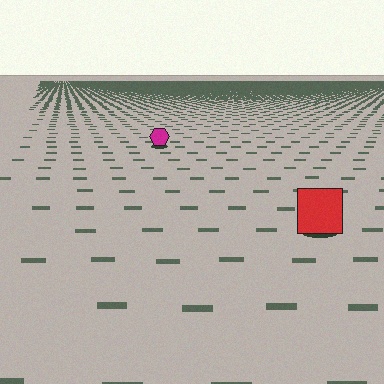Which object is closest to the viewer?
The red square is closest. The texture marks near it are larger and more spread out.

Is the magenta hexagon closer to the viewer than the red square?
No. The red square is closer — you can tell from the texture gradient: the ground texture is coarser near it.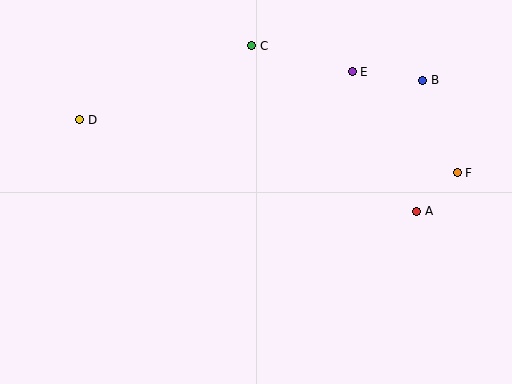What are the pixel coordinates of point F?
Point F is at (457, 173).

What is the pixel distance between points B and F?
The distance between B and F is 99 pixels.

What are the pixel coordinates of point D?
Point D is at (80, 120).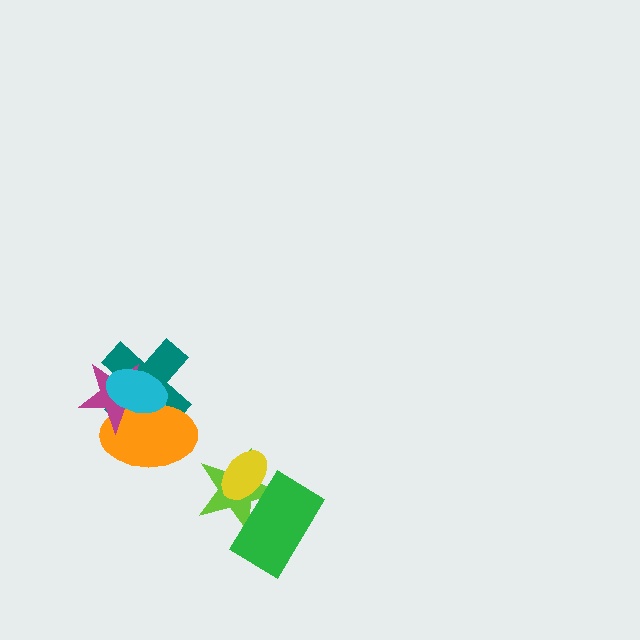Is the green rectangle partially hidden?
Yes, it is partially covered by another shape.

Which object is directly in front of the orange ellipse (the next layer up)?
The magenta star is directly in front of the orange ellipse.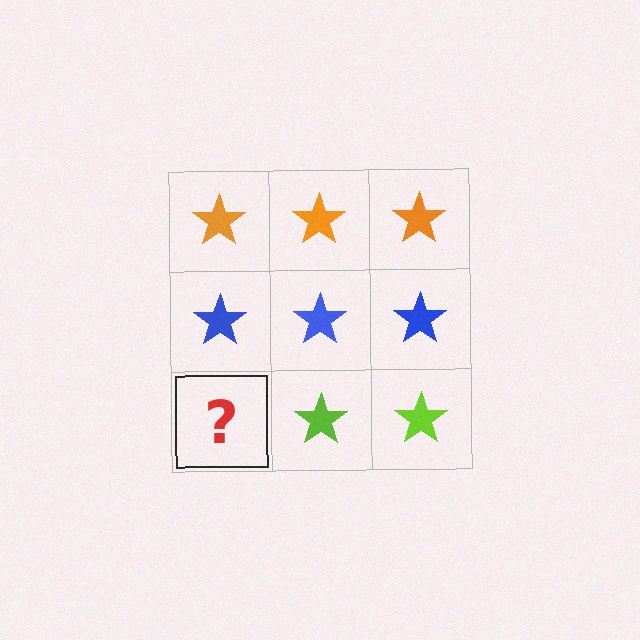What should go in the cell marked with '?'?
The missing cell should contain a lime star.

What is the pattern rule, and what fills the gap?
The rule is that each row has a consistent color. The gap should be filled with a lime star.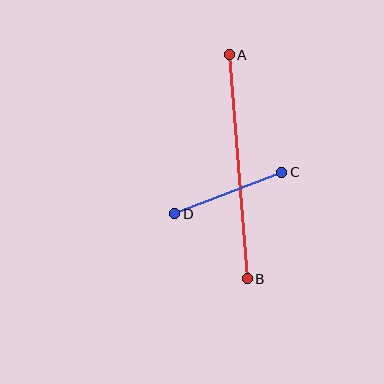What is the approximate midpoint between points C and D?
The midpoint is at approximately (228, 193) pixels.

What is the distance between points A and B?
The distance is approximately 225 pixels.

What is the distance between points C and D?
The distance is approximately 115 pixels.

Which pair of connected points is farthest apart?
Points A and B are farthest apart.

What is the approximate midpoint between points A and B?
The midpoint is at approximately (238, 167) pixels.